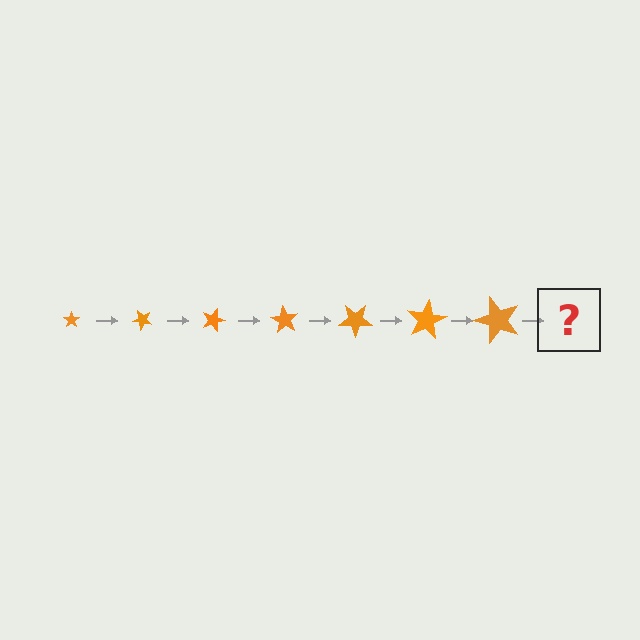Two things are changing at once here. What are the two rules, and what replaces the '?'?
The two rules are that the star grows larger each step and it rotates 45 degrees each step. The '?' should be a star, larger than the previous one and rotated 315 degrees from the start.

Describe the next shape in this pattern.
It should be a star, larger than the previous one and rotated 315 degrees from the start.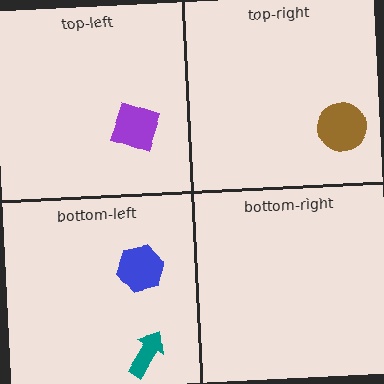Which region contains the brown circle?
The top-right region.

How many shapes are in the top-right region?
1.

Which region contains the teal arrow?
The bottom-left region.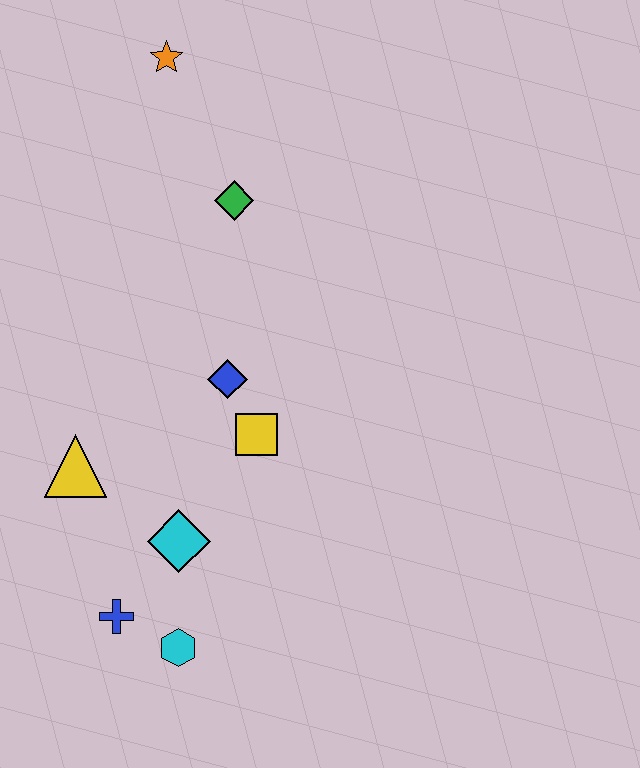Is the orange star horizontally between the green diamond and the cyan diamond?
No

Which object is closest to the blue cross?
The cyan hexagon is closest to the blue cross.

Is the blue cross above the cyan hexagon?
Yes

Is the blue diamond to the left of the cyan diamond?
No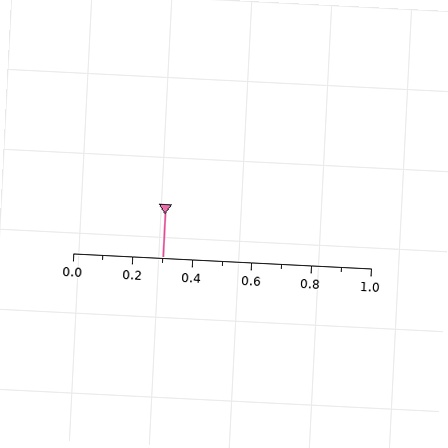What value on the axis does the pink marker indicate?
The marker indicates approximately 0.3.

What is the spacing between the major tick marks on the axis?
The major ticks are spaced 0.2 apart.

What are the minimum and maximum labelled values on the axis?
The axis runs from 0.0 to 1.0.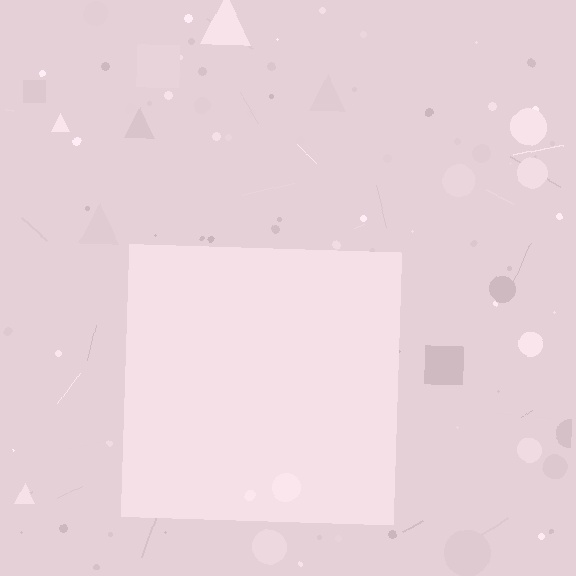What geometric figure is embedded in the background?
A square is embedded in the background.